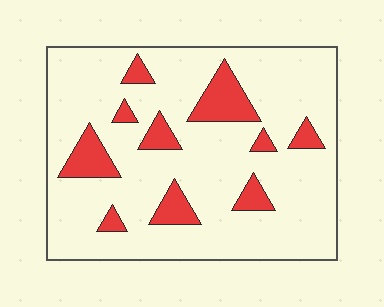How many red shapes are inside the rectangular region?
10.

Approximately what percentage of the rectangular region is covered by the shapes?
Approximately 15%.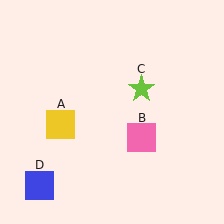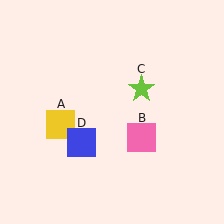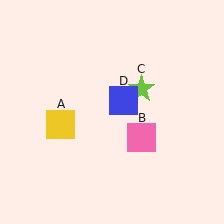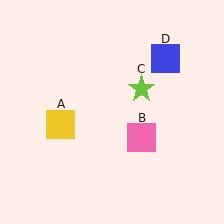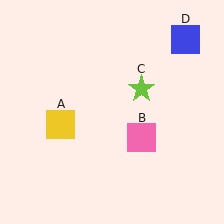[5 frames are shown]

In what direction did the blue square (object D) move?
The blue square (object D) moved up and to the right.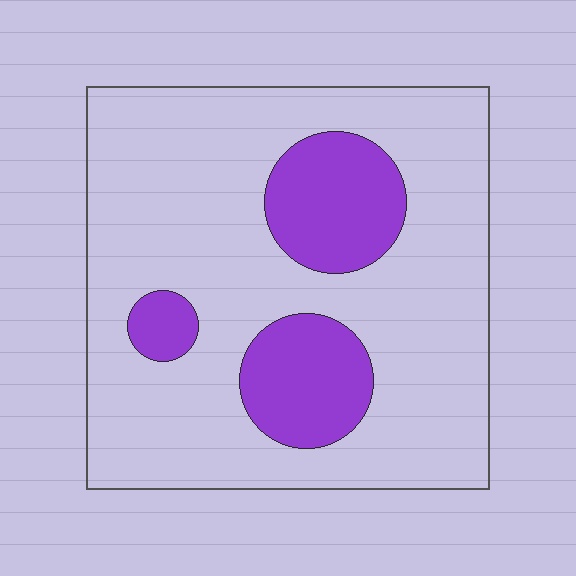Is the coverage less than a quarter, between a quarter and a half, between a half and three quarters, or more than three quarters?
Less than a quarter.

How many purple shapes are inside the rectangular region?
3.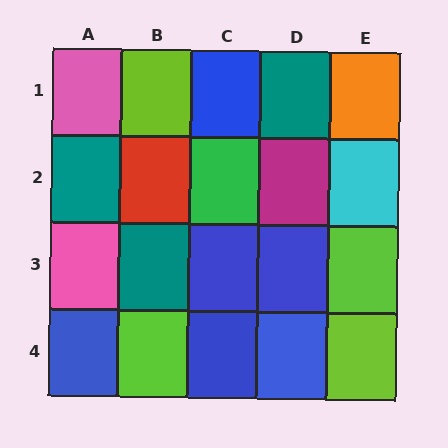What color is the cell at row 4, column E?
Lime.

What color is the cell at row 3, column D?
Blue.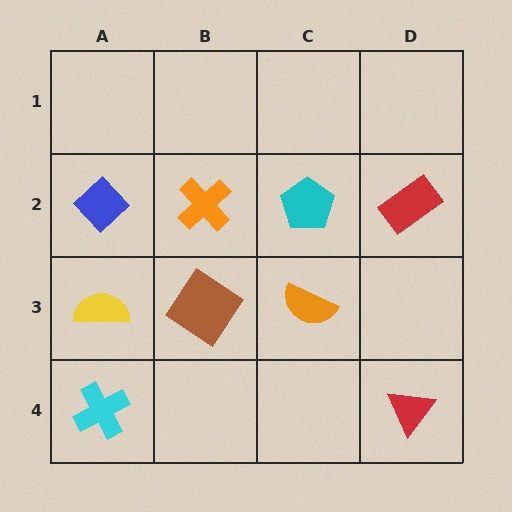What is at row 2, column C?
A cyan pentagon.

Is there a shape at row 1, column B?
No, that cell is empty.